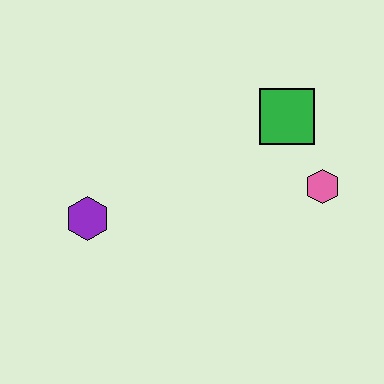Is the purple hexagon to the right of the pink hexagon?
No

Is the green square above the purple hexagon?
Yes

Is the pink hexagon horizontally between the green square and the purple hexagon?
No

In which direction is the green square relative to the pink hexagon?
The green square is above the pink hexagon.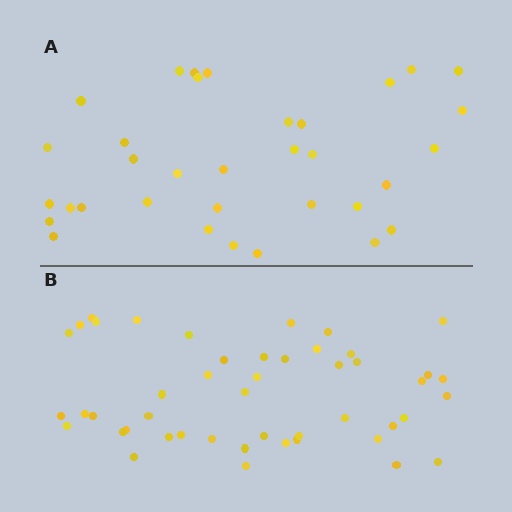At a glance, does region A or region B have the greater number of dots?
Region B (the bottom region) has more dots.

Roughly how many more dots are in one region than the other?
Region B has approximately 15 more dots than region A.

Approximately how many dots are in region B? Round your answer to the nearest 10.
About 50 dots. (The exact count is 47, which rounds to 50.)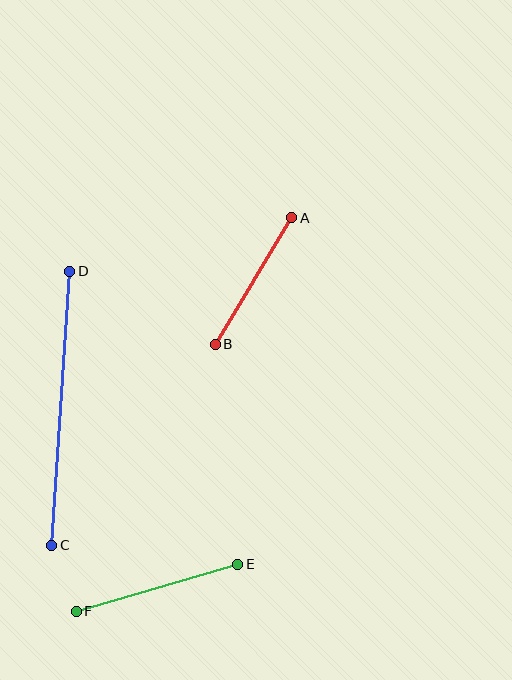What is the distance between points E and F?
The distance is approximately 168 pixels.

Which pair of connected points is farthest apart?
Points C and D are farthest apart.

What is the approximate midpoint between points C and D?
The midpoint is at approximately (61, 408) pixels.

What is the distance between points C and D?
The distance is approximately 274 pixels.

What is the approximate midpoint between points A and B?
The midpoint is at approximately (253, 281) pixels.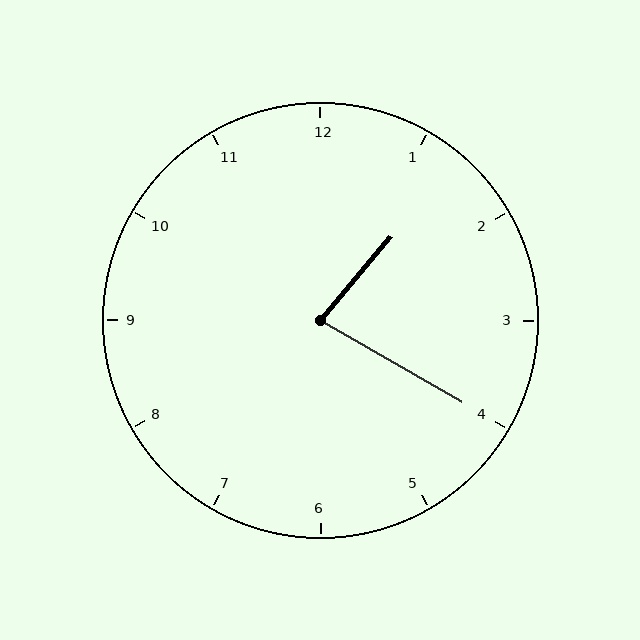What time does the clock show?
1:20.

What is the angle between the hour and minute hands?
Approximately 80 degrees.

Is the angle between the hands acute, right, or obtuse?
It is acute.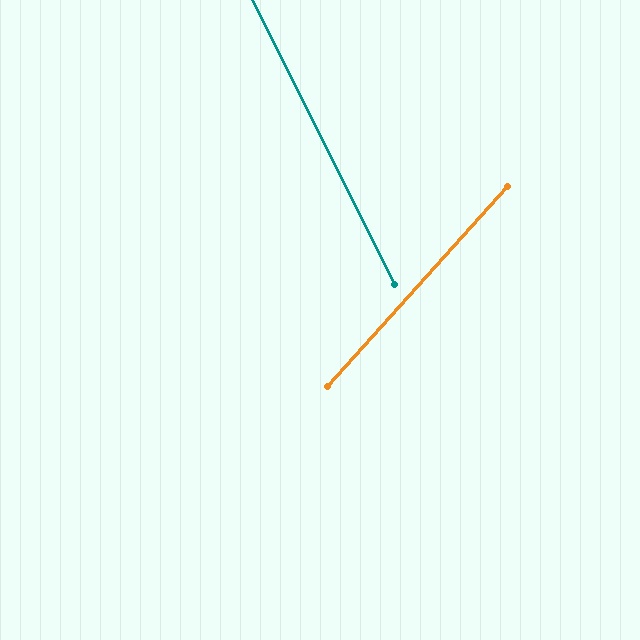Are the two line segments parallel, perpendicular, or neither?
Neither parallel nor perpendicular — they differ by about 68°.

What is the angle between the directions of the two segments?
Approximately 68 degrees.